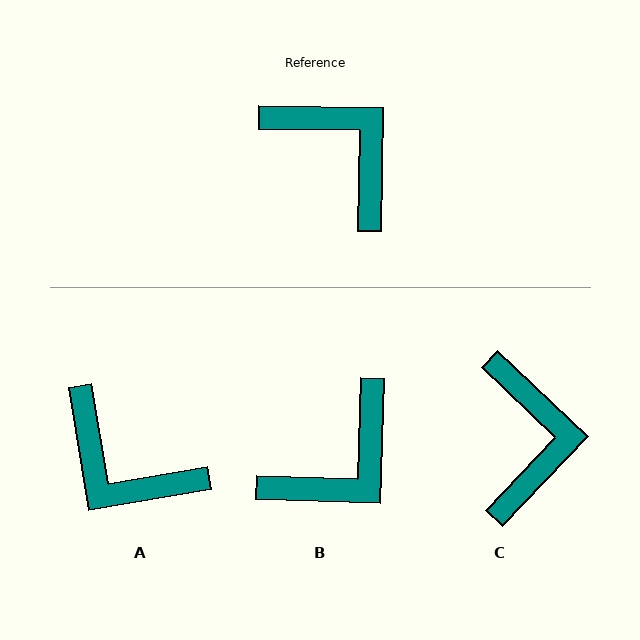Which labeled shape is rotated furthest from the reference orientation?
A, about 170 degrees away.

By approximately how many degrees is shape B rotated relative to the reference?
Approximately 91 degrees clockwise.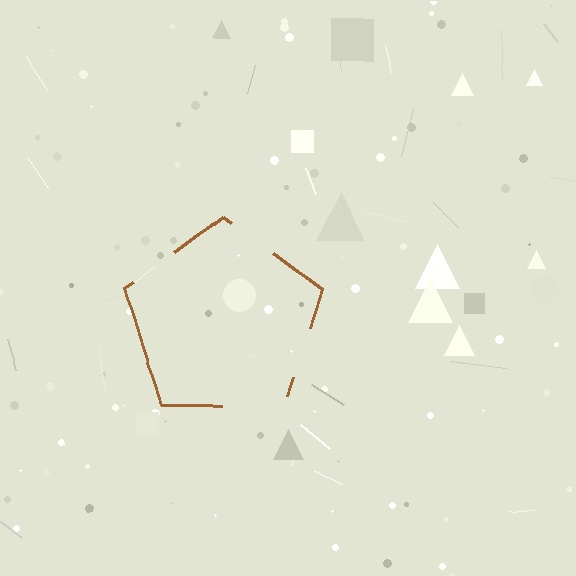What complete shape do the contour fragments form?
The contour fragments form a pentagon.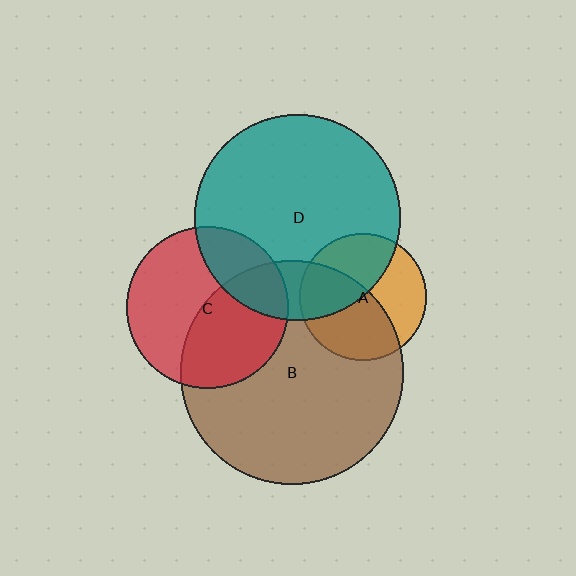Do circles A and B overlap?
Yes.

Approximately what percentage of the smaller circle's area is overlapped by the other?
Approximately 50%.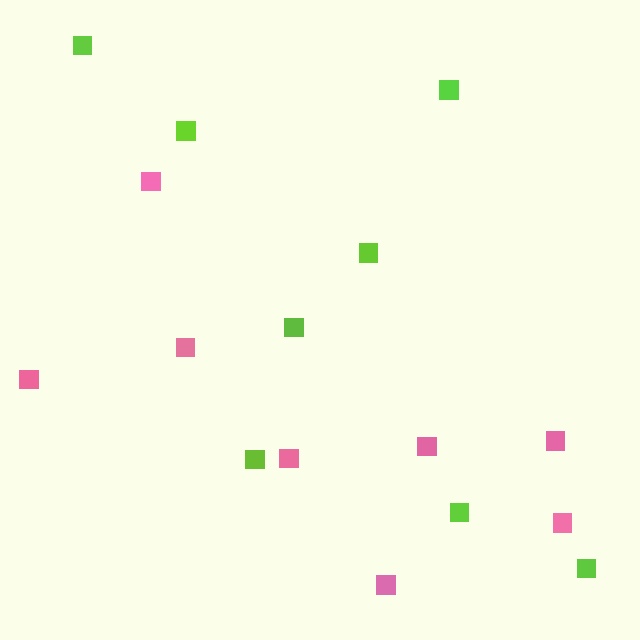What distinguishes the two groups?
There are 2 groups: one group of pink squares (8) and one group of lime squares (8).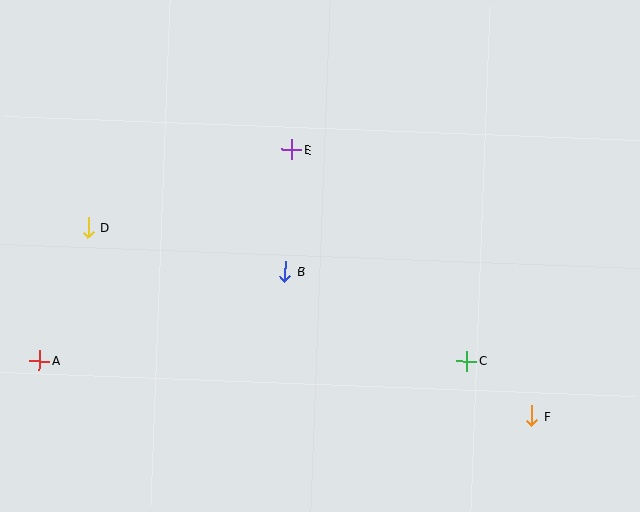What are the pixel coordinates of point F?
Point F is at (532, 416).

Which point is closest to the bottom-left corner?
Point A is closest to the bottom-left corner.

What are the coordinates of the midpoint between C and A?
The midpoint between C and A is at (253, 361).